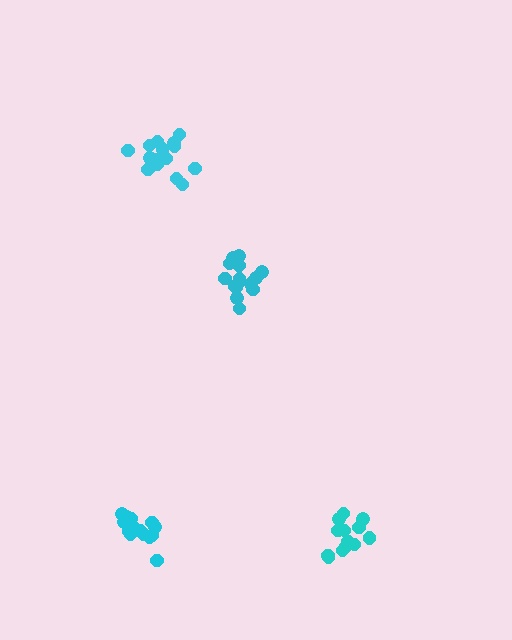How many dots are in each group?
Group 1: 16 dots, Group 2: 13 dots, Group 3: 15 dots, Group 4: 15 dots (59 total).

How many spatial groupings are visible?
There are 4 spatial groupings.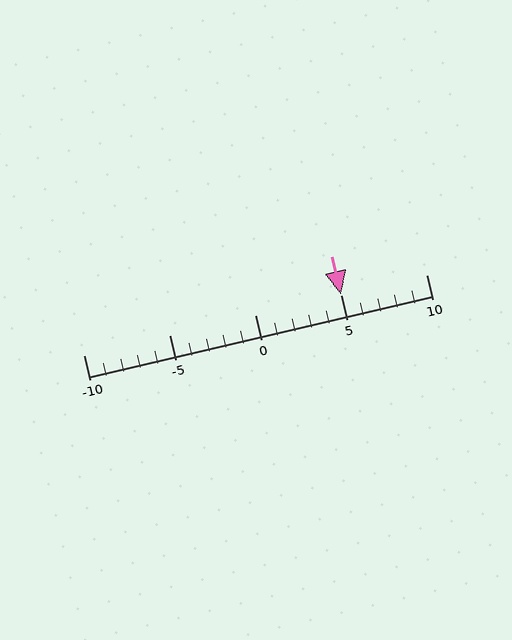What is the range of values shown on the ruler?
The ruler shows values from -10 to 10.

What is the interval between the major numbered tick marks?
The major tick marks are spaced 5 units apart.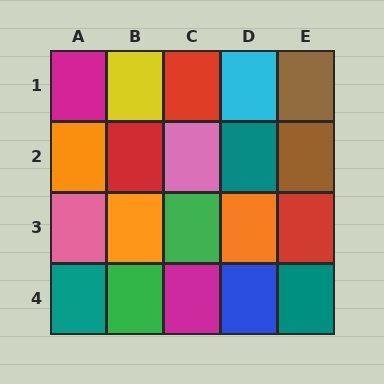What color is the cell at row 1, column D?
Cyan.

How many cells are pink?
2 cells are pink.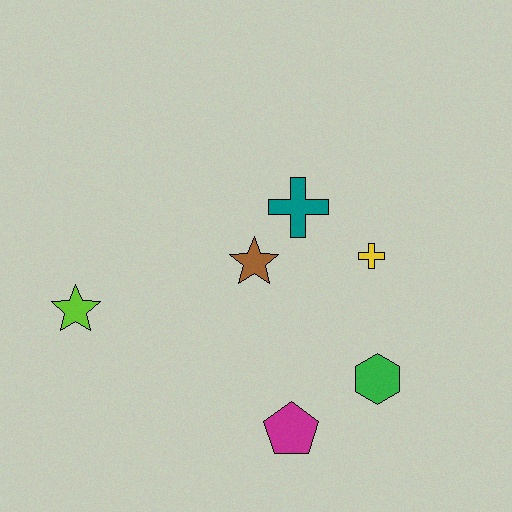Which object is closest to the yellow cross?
The teal cross is closest to the yellow cross.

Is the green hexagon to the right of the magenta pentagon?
Yes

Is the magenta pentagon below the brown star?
Yes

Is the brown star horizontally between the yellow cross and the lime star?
Yes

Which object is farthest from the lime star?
The green hexagon is farthest from the lime star.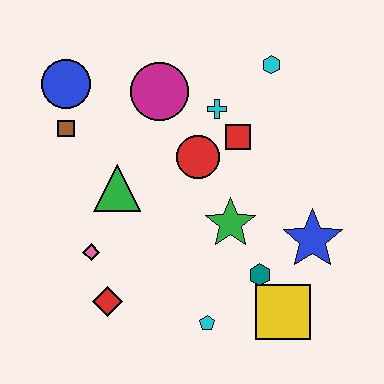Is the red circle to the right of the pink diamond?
Yes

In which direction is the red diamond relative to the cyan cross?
The red diamond is below the cyan cross.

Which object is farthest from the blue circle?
The yellow square is farthest from the blue circle.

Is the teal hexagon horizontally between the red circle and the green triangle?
No